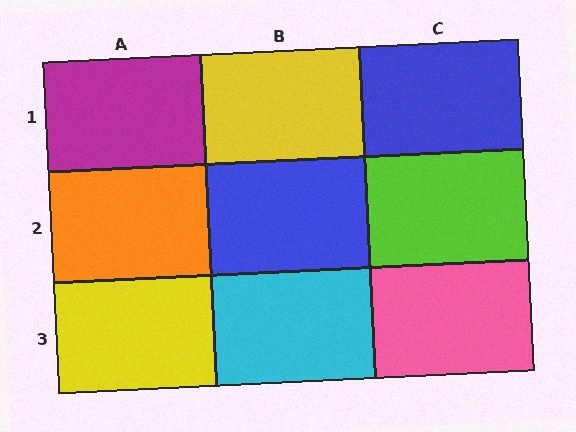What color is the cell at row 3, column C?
Pink.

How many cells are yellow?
2 cells are yellow.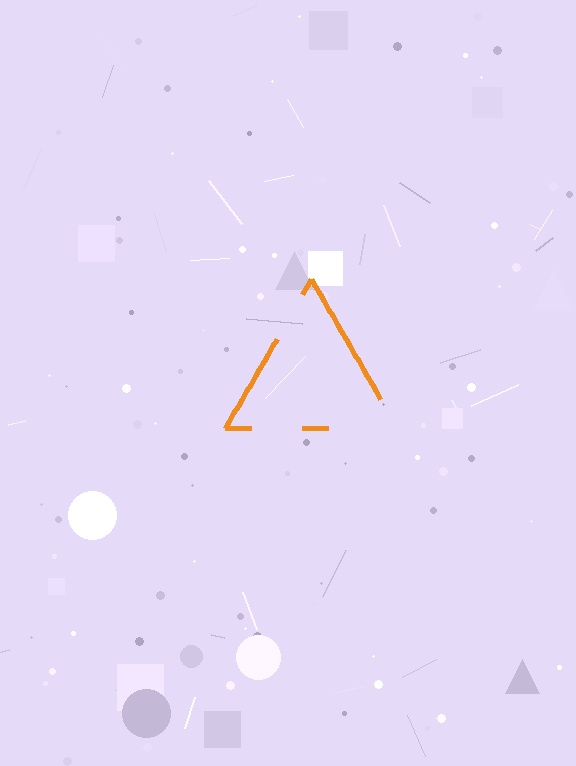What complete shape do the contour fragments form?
The contour fragments form a triangle.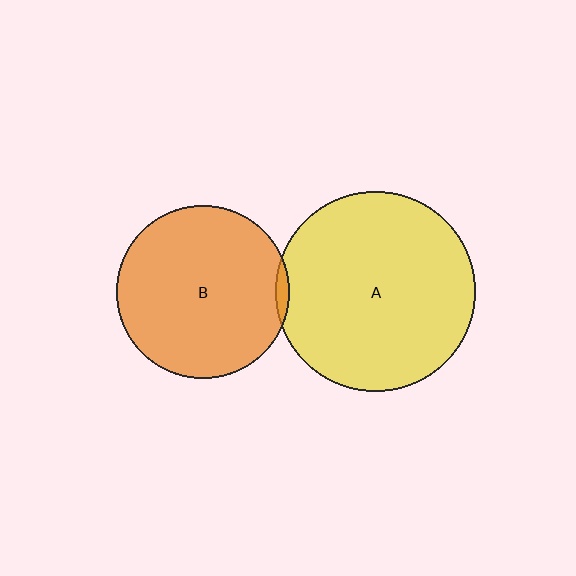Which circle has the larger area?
Circle A (yellow).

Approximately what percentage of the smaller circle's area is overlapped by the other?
Approximately 5%.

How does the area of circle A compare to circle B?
Approximately 1.3 times.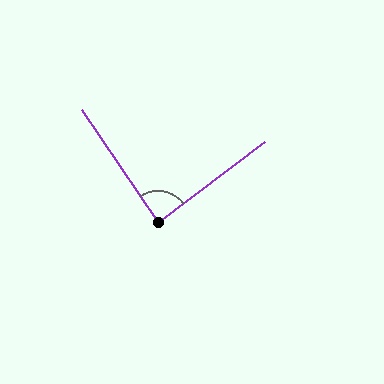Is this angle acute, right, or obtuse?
It is approximately a right angle.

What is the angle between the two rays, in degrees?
Approximately 87 degrees.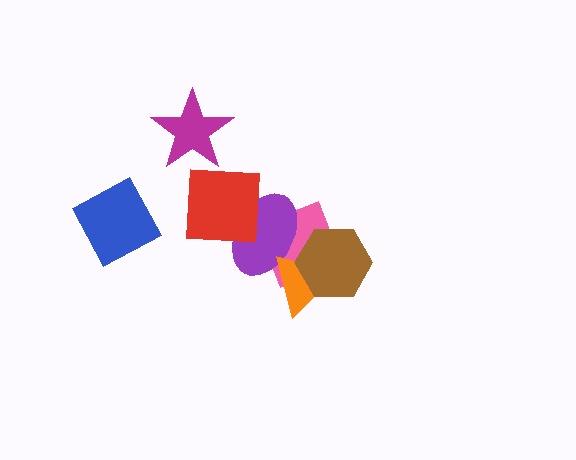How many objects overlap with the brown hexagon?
2 objects overlap with the brown hexagon.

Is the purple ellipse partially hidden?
Yes, it is partially covered by another shape.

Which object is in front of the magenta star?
The red square is in front of the magenta star.